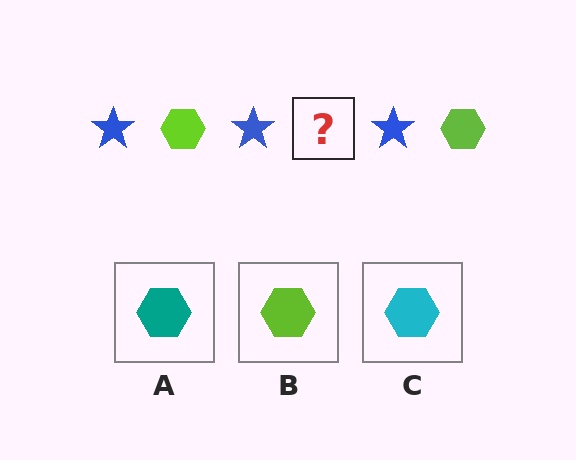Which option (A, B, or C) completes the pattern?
B.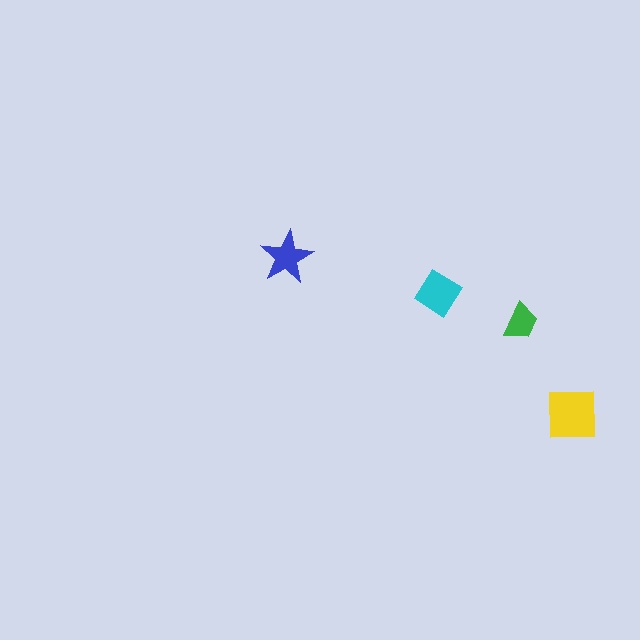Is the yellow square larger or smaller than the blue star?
Larger.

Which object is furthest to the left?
The blue star is leftmost.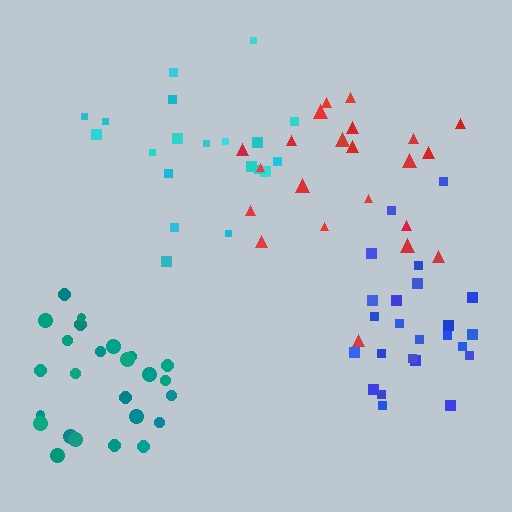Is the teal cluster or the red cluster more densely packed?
Teal.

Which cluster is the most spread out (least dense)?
Cyan.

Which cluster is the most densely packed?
Teal.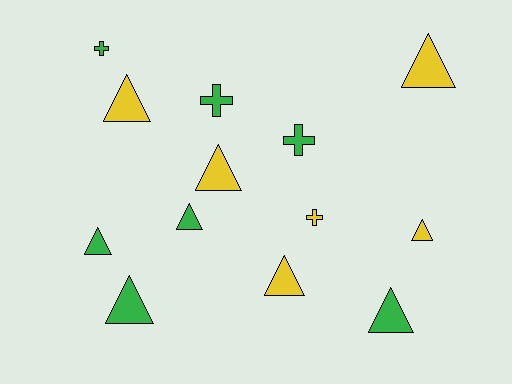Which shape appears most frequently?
Triangle, with 9 objects.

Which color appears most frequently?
Green, with 7 objects.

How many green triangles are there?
There are 4 green triangles.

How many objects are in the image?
There are 13 objects.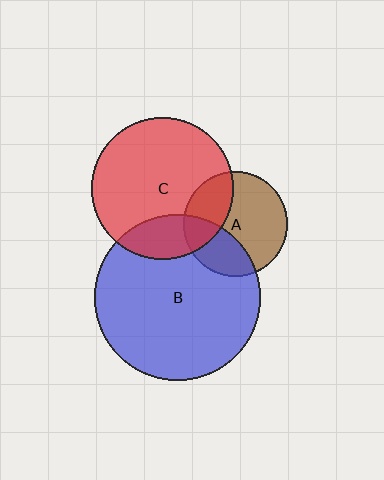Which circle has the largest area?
Circle B (blue).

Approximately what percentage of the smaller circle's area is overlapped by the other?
Approximately 20%.